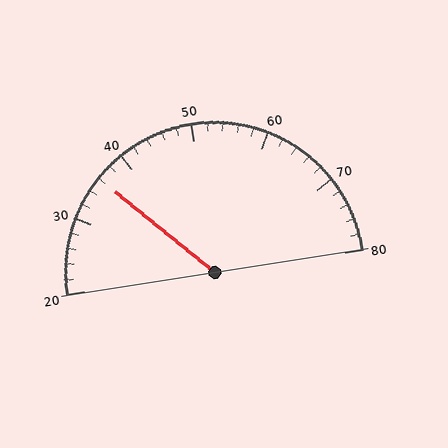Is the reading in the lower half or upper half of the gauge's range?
The reading is in the lower half of the range (20 to 80).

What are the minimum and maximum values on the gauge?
The gauge ranges from 20 to 80.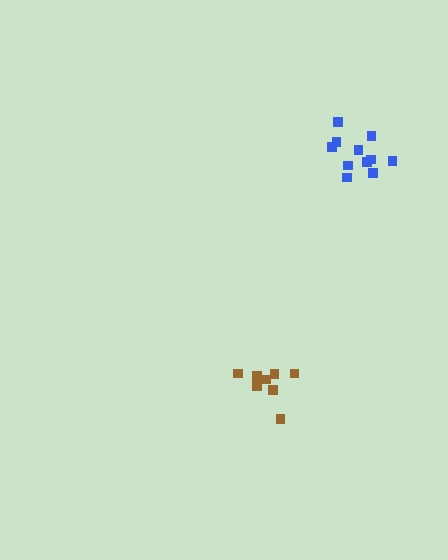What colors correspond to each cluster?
The clusters are colored: blue, brown.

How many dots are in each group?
Group 1: 11 dots, Group 2: 8 dots (19 total).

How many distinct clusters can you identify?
There are 2 distinct clusters.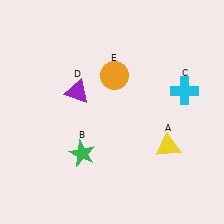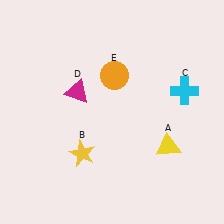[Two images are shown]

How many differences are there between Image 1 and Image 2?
There are 2 differences between the two images.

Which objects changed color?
B changed from green to yellow. D changed from purple to magenta.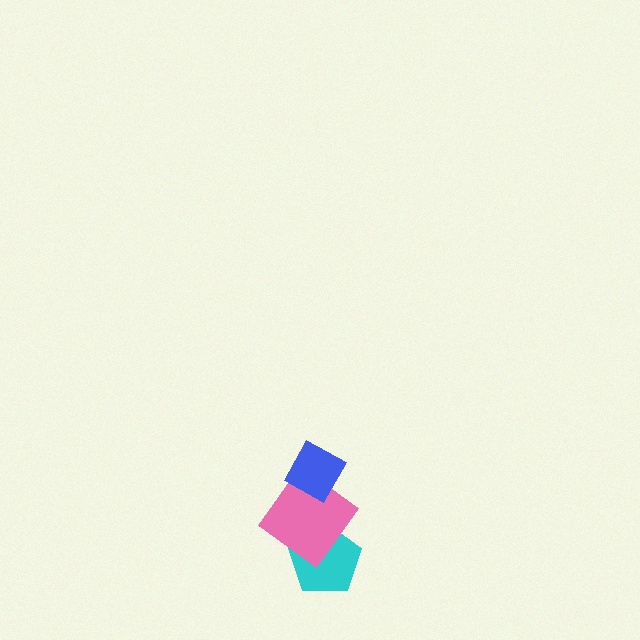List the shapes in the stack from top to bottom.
From top to bottom: the blue diamond, the pink diamond, the cyan pentagon.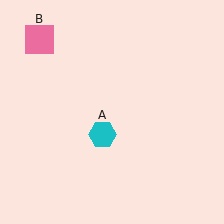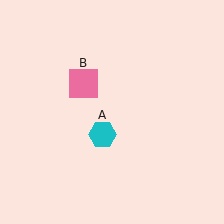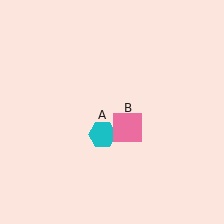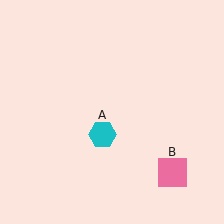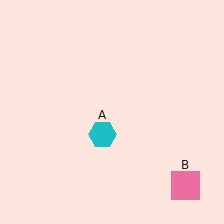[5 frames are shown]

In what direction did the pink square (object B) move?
The pink square (object B) moved down and to the right.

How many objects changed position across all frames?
1 object changed position: pink square (object B).